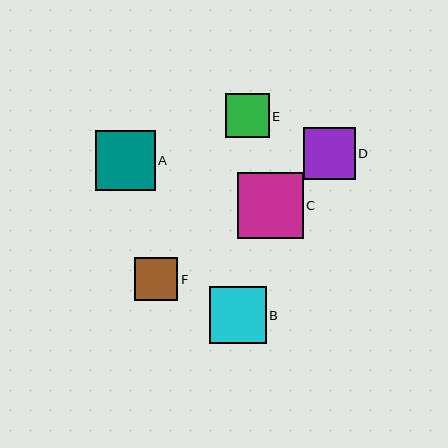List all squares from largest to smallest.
From largest to smallest: C, A, B, D, E, F.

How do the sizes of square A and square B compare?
Square A and square B are approximately the same size.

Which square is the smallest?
Square F is the smallest with a size of approximately 43 pixels.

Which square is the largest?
Square C is the largest with a size of approximately 66 pixels.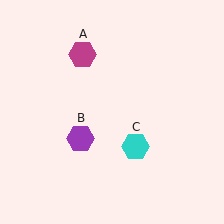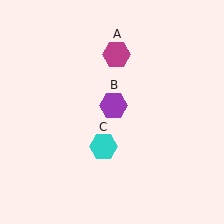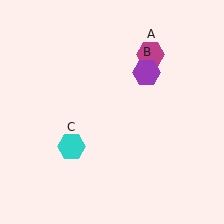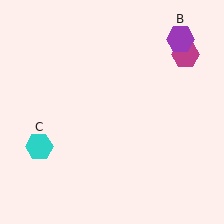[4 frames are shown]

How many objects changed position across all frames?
3 objects changed position: magenta hexagon (object A), purple hexagon (object B), cyan hexagon (object C).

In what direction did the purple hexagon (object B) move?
The purple hexagon (object B) moved up and to the right.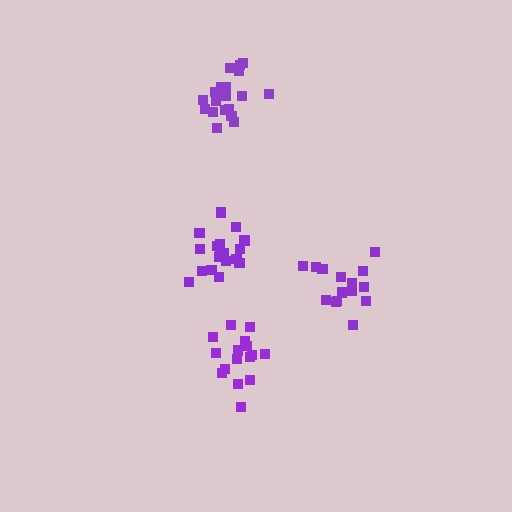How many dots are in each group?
Group 1: 18 dots, Group 2: 21 dots, Group 3: 16 dots, Group 4: 15 dots (70 total).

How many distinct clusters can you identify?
There are 4 distinct clusters.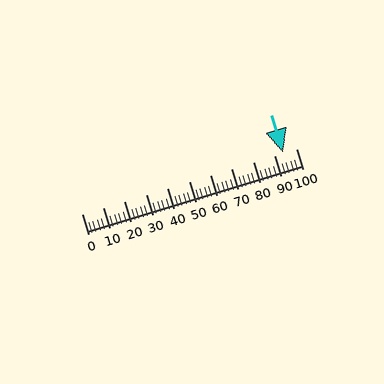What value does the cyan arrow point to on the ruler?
The cyan arrow points to approximately 94.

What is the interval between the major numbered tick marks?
The major tick marks are spaced 10 units apart.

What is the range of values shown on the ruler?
The ruler shows values from 0 to 100.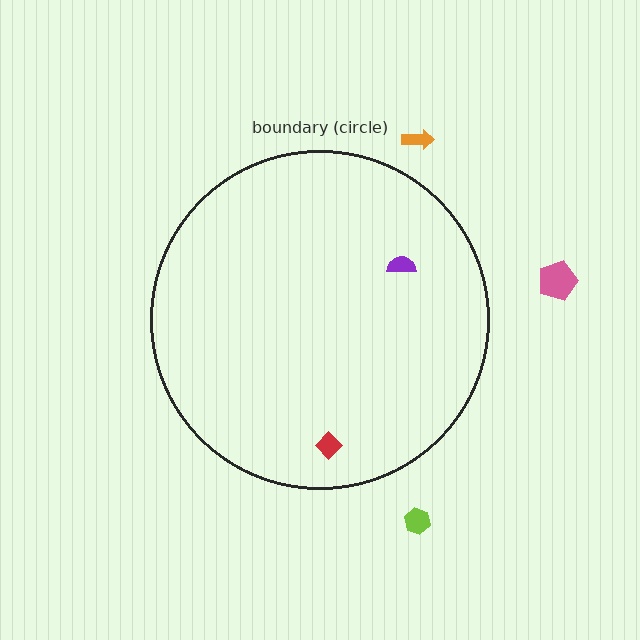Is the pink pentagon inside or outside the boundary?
Outside.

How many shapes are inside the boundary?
2 inside, 3 outside.